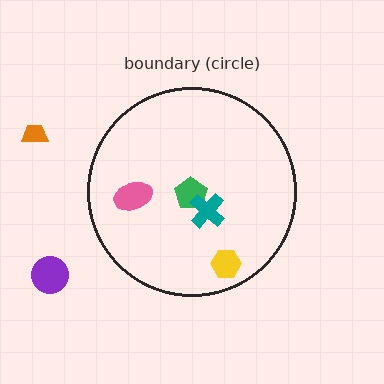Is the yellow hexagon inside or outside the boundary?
Inside.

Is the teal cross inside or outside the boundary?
Inside.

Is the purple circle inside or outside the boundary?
Outside.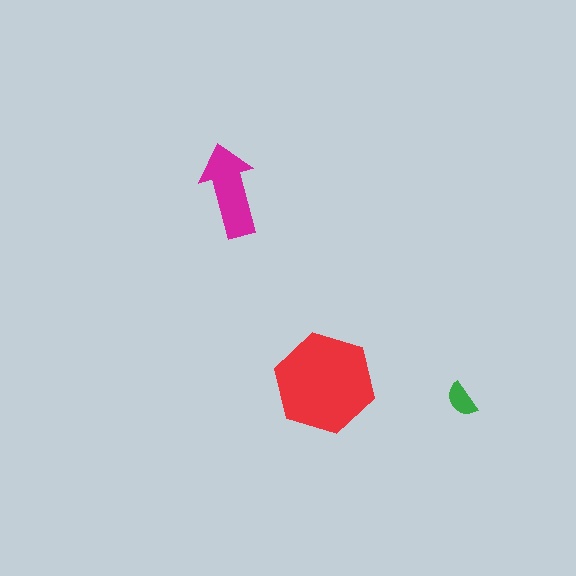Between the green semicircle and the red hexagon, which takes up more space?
The red hexagon.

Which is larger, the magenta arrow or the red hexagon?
The red hexagon.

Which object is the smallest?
The green semicircle.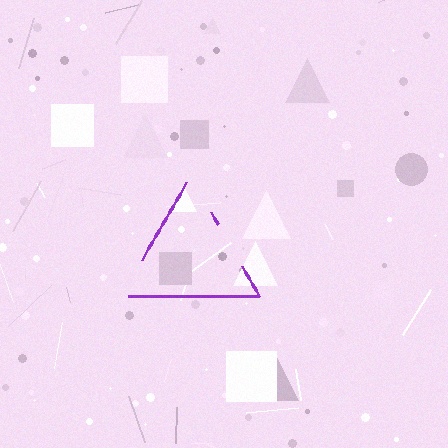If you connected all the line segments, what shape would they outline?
They would outline a triangle.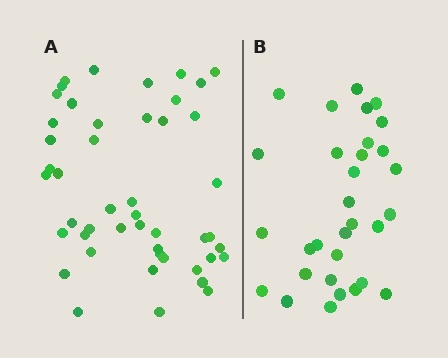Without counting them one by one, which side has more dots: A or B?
Region A (the left region) has more dots.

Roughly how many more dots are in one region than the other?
Region A has approximately 15 more dots than region B.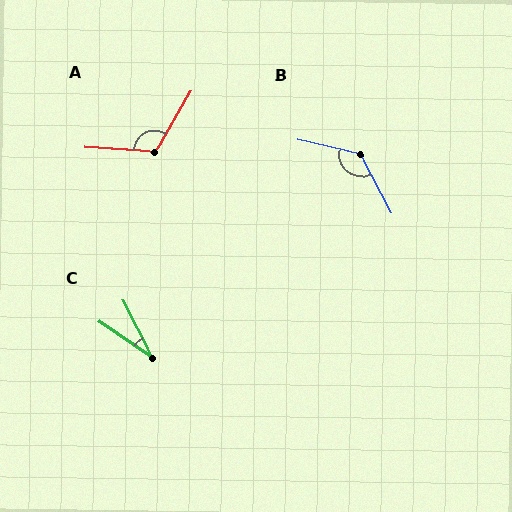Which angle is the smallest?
C, at approximately 29 degrees.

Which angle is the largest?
B, at approximately 131 degrees.